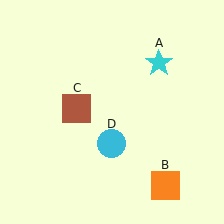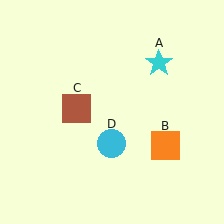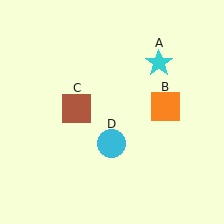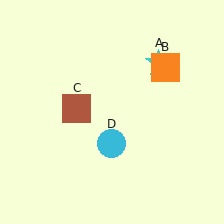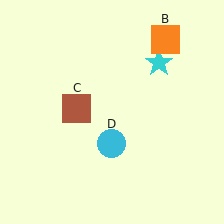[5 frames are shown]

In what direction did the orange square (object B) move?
The orange square (object B) moved up.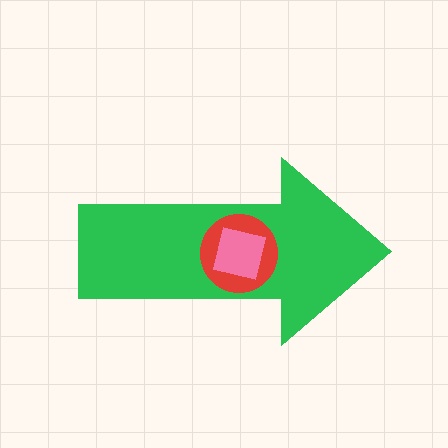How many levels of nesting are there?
3.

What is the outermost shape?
The green arrow.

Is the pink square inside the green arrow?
Yes.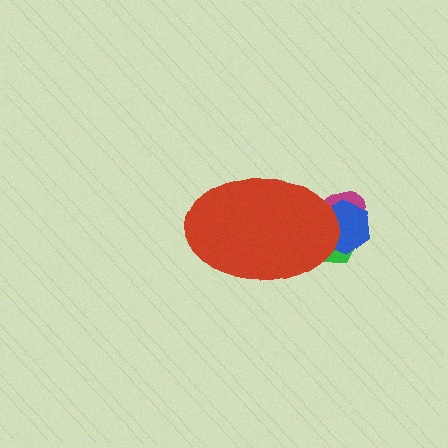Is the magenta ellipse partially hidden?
Yes, the magenta ellipse is partially hidden behind the red ellipse.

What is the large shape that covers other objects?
A red ellipse.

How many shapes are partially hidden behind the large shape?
3 shapes are partially hidden.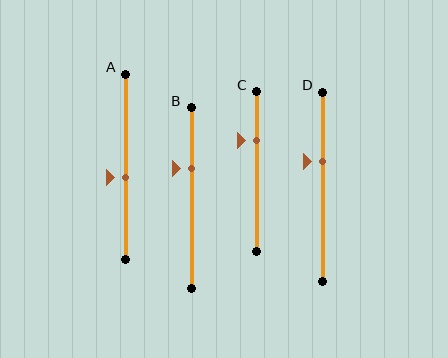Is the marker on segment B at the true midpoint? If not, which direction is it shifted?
No, the marker on segment B is shifted upward by about 16% of the segment length.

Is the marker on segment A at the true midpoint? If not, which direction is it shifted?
No, the marker on segment A is shifted downward by about 6% of the segment length.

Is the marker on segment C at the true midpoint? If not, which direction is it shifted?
No, the marker on segment C is shifted upward by about 19% of the segment length.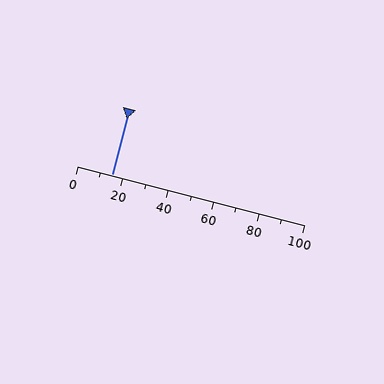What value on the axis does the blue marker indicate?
The marker indicates approximately 15.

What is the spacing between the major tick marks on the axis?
The major ticks are spaced 20 apart.